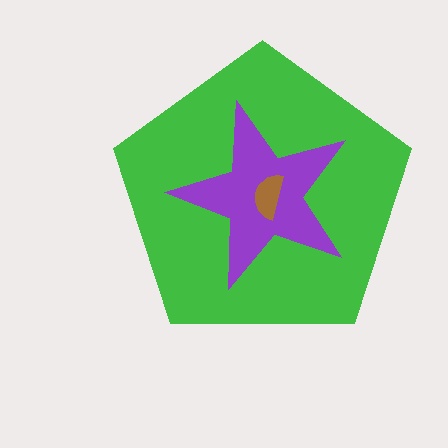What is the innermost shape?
The brown semicircle.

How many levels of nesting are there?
3.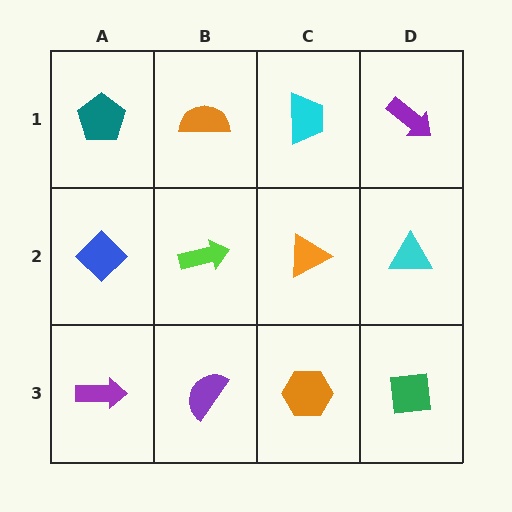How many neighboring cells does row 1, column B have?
3.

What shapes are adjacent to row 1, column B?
A lime arrow (row 2, column B), a teal pentagon (row 1, column A), a cyan trapezoid (row 1, column C).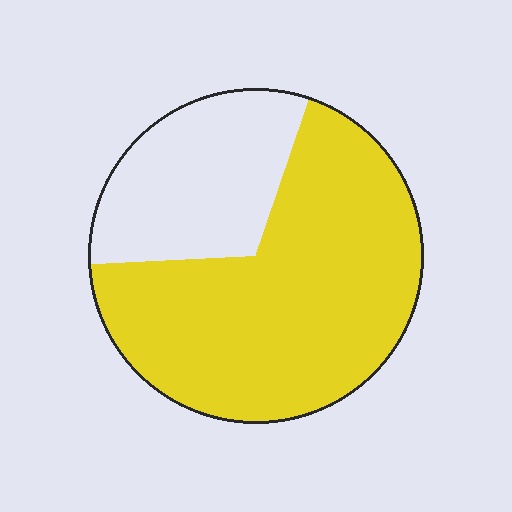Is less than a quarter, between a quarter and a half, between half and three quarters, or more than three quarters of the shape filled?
Between half and three quarters.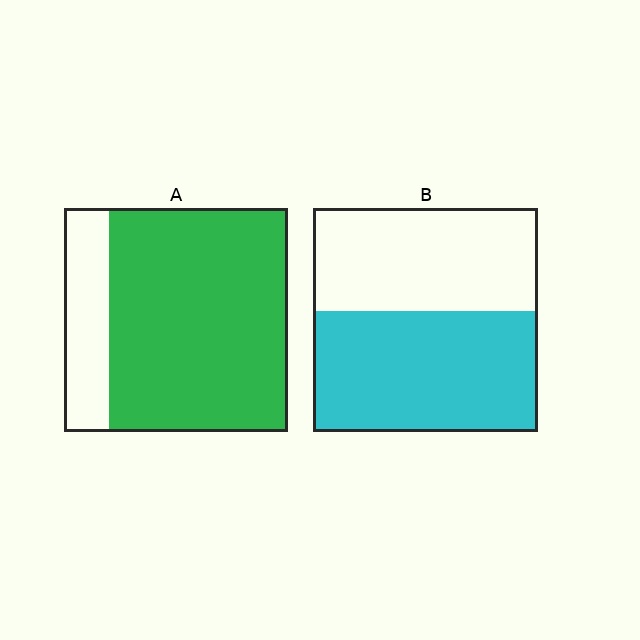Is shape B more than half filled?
Yes.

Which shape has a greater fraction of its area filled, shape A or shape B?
Shape A.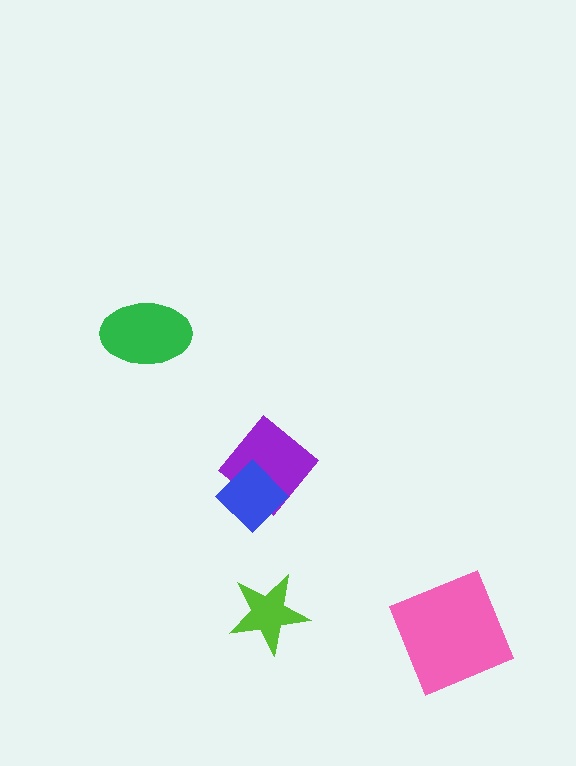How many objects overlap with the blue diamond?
1 object overlaps with the blue diamond.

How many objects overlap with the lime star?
0 objects overlap with the lime star.